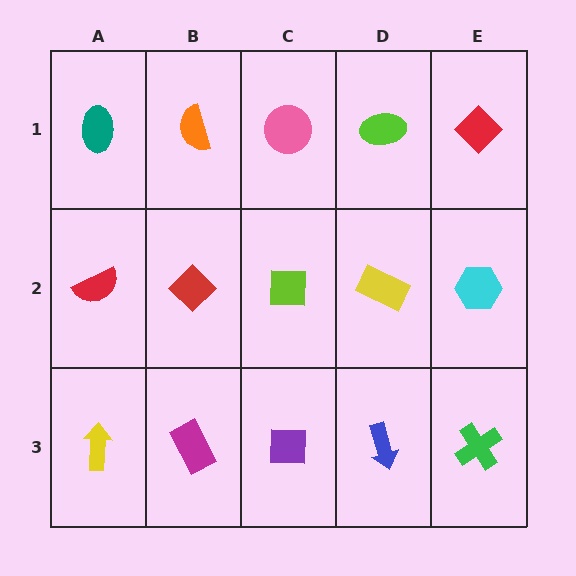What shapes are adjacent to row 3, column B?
A red diamond (row 2, column B), a yellow arrow (row 3, column A), a purple square (row 3, column C).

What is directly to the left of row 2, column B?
A red semicircle.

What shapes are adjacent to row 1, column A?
A red semicircle (row 2, column A), an orange semicircle (row 1, column B).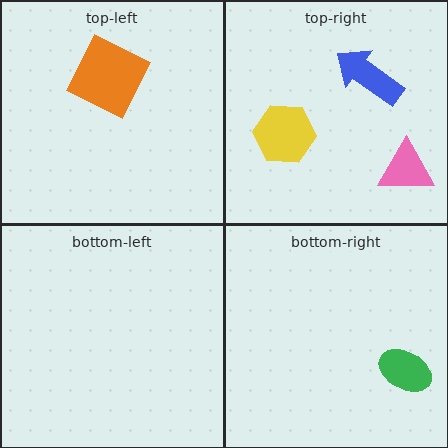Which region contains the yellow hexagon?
The top-right region.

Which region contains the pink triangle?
The top-right region.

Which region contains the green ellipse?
The bottom-right region.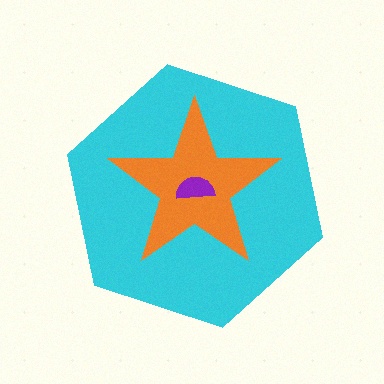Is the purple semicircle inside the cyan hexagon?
Yes.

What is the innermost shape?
The purple semicircle.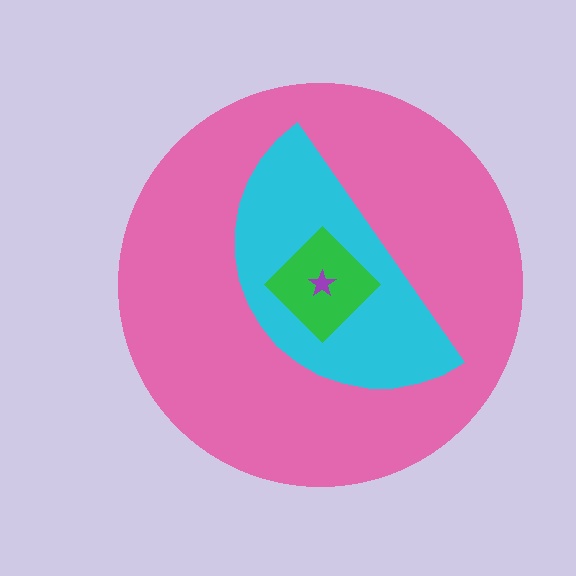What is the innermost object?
The purple star.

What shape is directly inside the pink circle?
The cyan semicircle.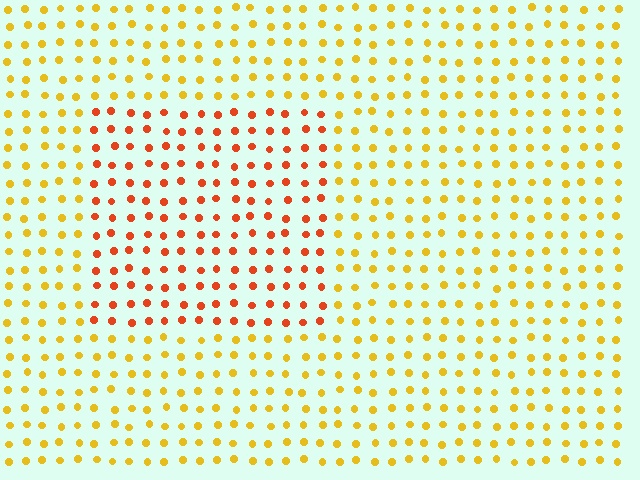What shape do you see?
I see a rectangle.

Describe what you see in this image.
The image is filled with small yellow elements in a uniform arrangement. A rectangle-shaped region is visible where the elements are tinted to a slightly different hue, forming a subtle color boundary.